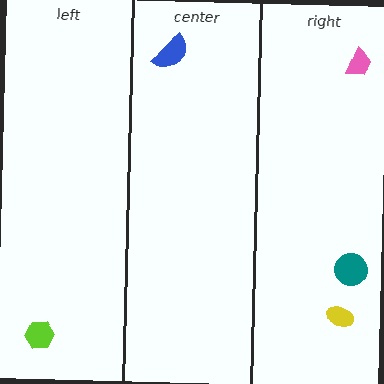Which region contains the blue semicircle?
The center region.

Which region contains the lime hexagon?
The left region.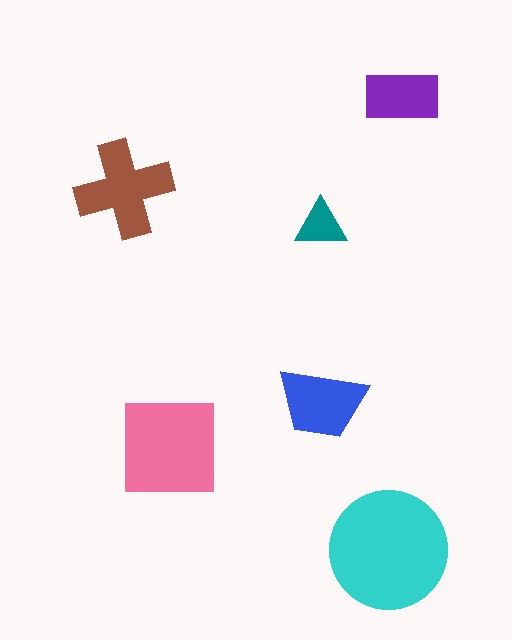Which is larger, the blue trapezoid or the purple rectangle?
The blue trapezoid.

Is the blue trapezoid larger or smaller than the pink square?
Smaller.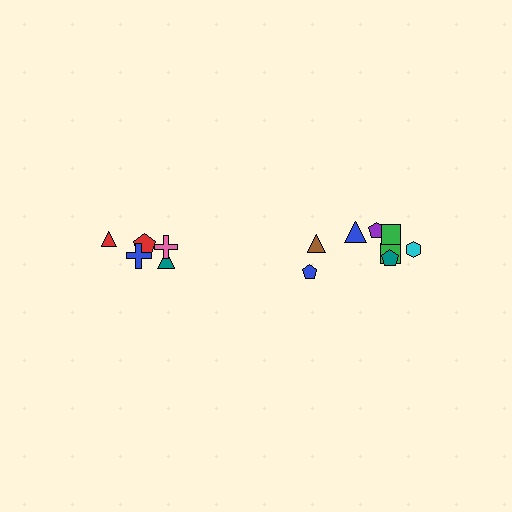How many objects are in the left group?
There are 5 objects.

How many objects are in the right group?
There are 8 objects.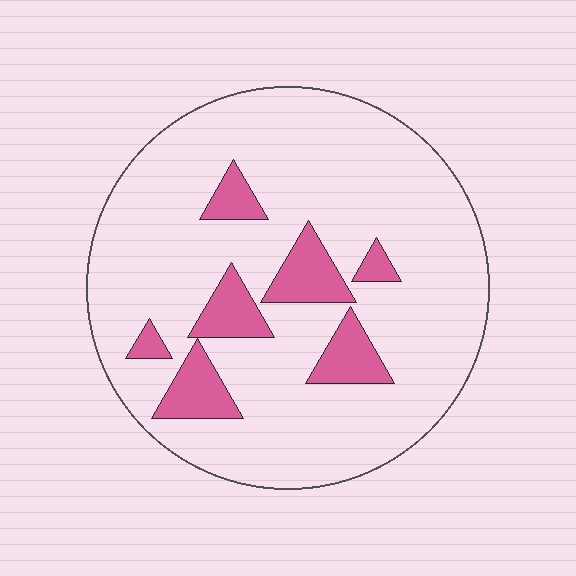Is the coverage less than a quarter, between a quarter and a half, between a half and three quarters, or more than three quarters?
Less than a quarter.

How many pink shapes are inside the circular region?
7.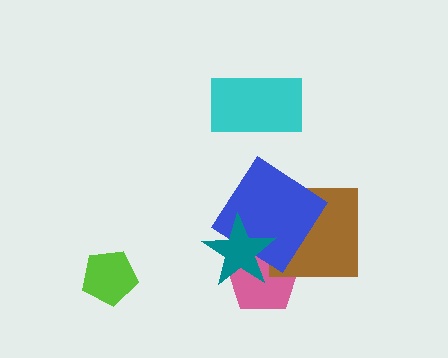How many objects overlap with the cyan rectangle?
0 objects overlap with the cyan rectangle.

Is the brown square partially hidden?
Yes, it is partially covered by another shape.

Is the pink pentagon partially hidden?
Yes, it is partially covered by another shape.